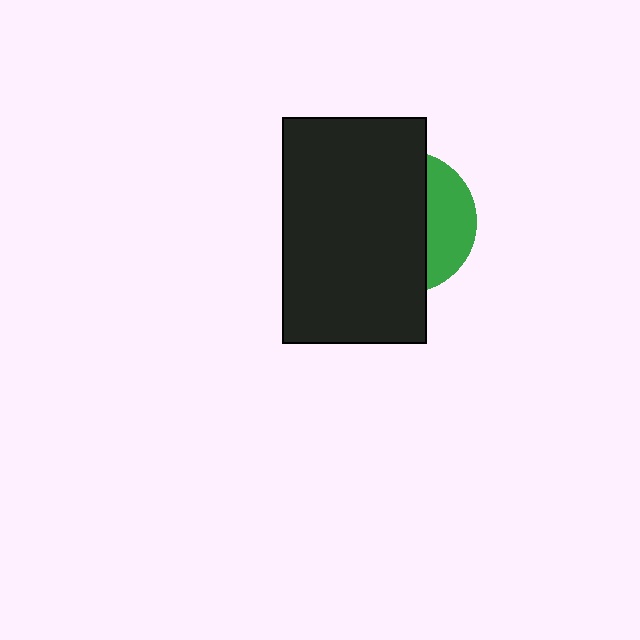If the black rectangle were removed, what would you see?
You would see the complete green circle.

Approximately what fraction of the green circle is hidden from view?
Roughly 69% of the green circle is hidden behind the black rectangle.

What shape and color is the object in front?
The object in front is a black rectangle.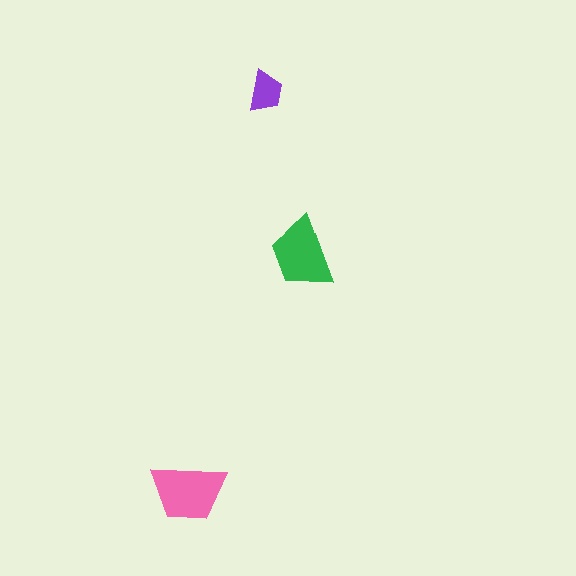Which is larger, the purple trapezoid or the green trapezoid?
The green one.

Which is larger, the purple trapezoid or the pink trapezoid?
The pink one.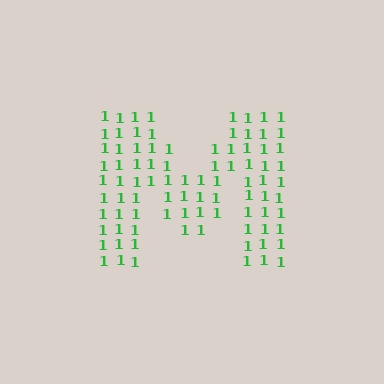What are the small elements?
The small elements are digit 1's.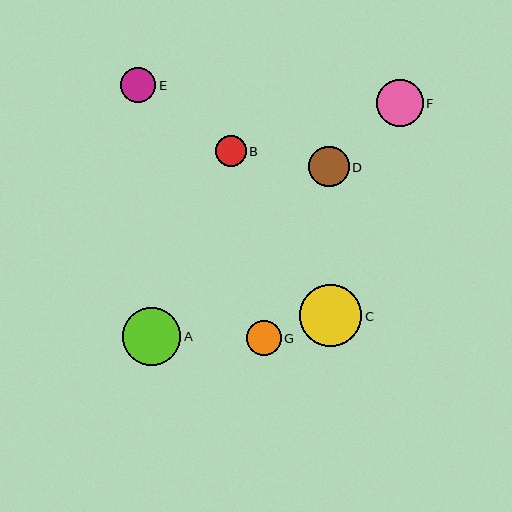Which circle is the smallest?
Circle B is the smallest with a size of approximately 31 pixels.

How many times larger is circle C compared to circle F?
Circle C is approximately 1.3 times the size of circle F.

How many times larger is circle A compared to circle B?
Circle A is approximately 1.9 times the size of circle B.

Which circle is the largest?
Circle C is the largest with a size of approximately 62 pixels.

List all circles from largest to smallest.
From largest to smallest: C, A, F, D, E, G, B.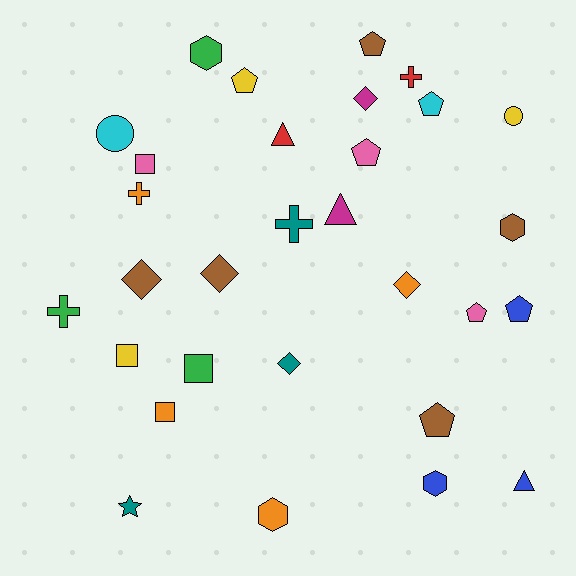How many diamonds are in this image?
There are 5 diamonds.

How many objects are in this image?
There are 30 objects.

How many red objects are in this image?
There are 2 red objects.